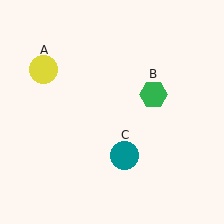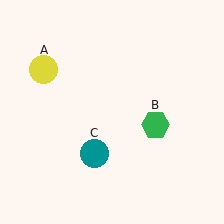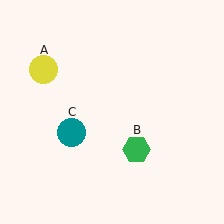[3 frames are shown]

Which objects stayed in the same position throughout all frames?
Yellow circle (object A) remained stationary.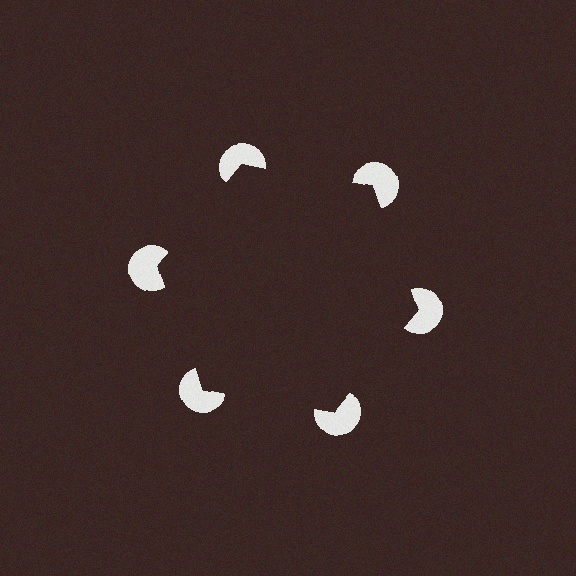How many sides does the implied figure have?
6 sides.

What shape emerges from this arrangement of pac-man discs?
An illusory hexagon — its edges are inferred from the aligned wedge cuts in the pac-man discs, not physically drawn.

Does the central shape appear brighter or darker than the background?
It typically appears slightly darker than the background, even though no actual brightness change is drawn.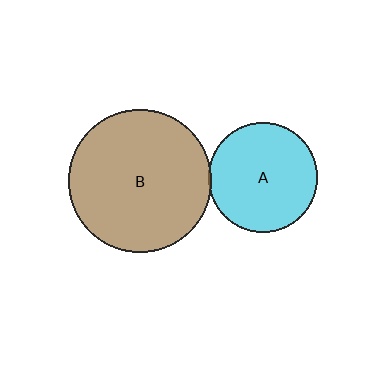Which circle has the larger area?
Circle B (brown).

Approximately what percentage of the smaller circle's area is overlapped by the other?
Approximately 5%.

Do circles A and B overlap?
Yes.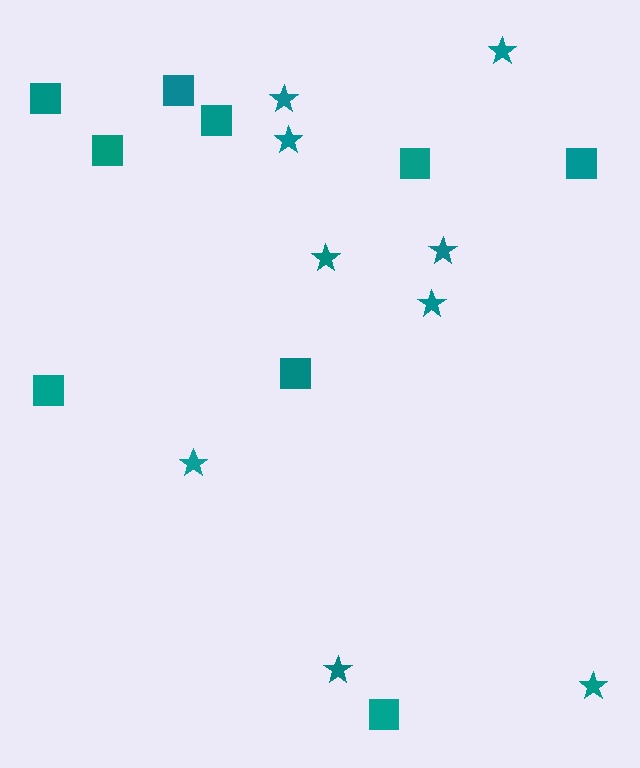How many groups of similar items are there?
There are 2 groups: one group of stars (9) and one group of squares (9).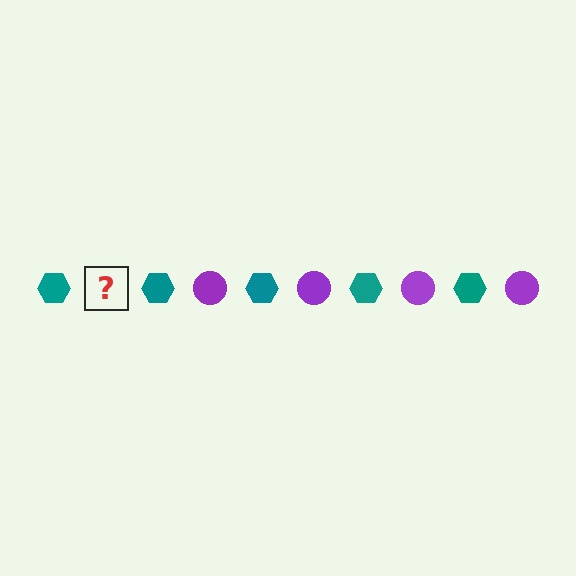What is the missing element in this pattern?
The missing element is a purple circle.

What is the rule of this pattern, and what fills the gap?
The rule is that the pattern alternates between teal hexagon and purple circle. The gap should be filled with a purple circle.